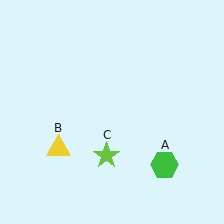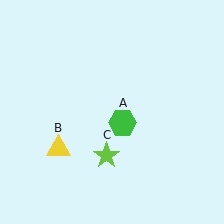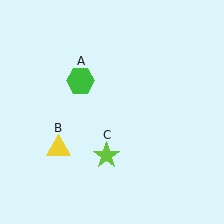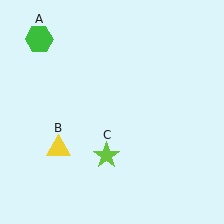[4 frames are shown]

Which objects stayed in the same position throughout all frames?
Yellow triangle (object B) and lime star (object C) remained stationary.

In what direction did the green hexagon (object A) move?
The green hexagon (object A) moved up and to the left.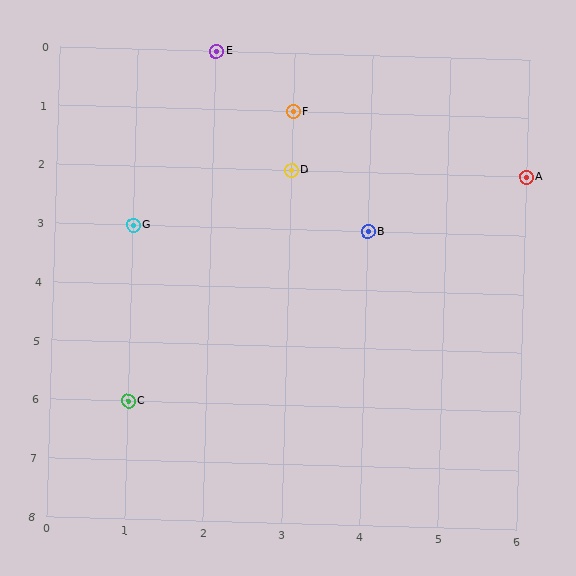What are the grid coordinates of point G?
Point G is at grid coordinates (1, 3).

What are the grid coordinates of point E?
Point E is at grid coordinates (2, 0).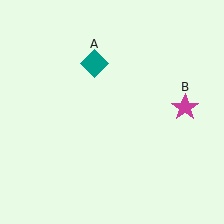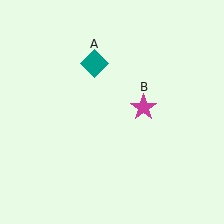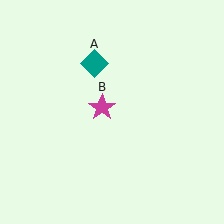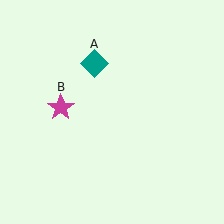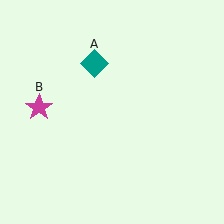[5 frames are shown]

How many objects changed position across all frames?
1 object changed position: magenta star (object B).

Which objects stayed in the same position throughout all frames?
Teal diamond (object A) remained stationary.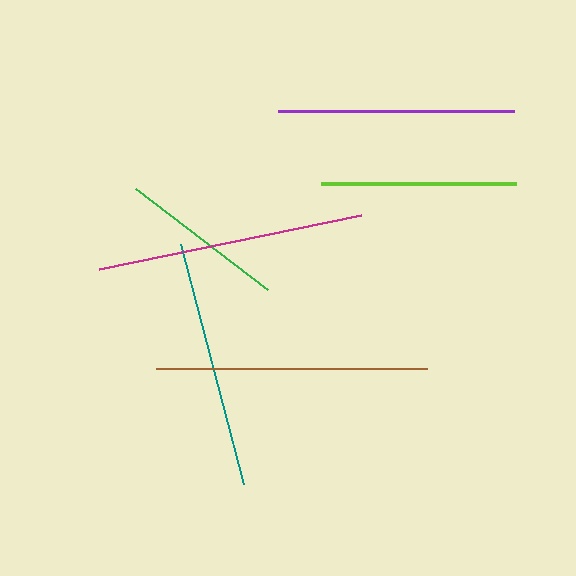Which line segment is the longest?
The brown line is the longest at approximately 271 pixels.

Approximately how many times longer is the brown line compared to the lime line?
The brown line is approximately 1.4 times the length of the lime line.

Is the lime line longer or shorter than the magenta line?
The magenta line is longer than the lime line.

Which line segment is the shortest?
The green line is the shortest at approximately 166 pixels.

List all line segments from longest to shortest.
From longest to shortest: brown, magenta, teal, purple, lime, green.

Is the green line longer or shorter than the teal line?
The teal line is longer than the green line.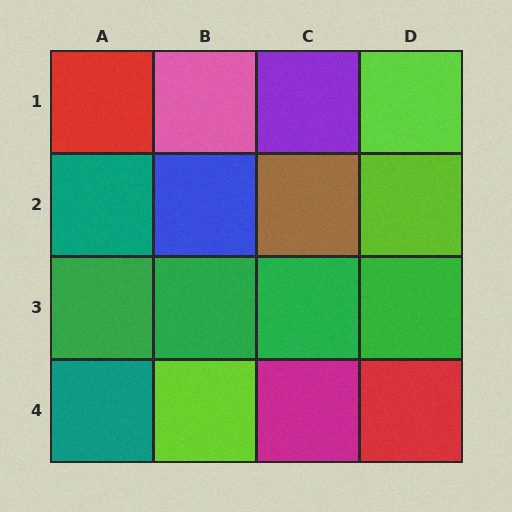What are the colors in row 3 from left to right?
Green, green, green, green.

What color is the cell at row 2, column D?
Lime.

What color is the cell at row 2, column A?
Teal.